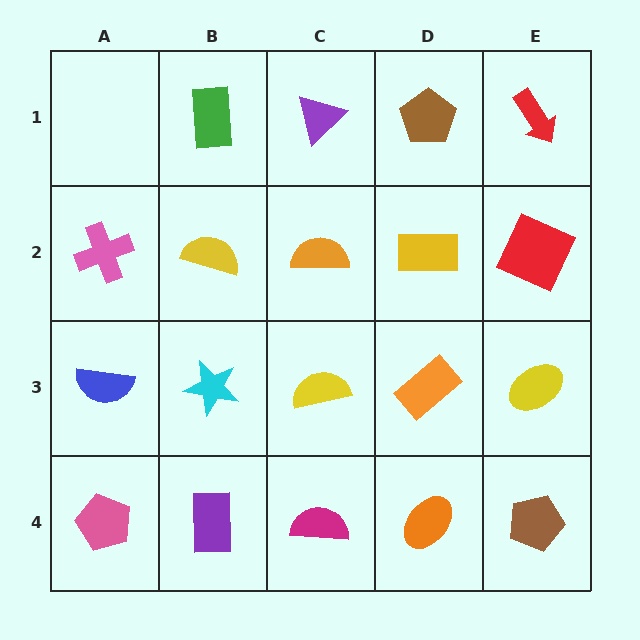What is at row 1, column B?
A green rectangle.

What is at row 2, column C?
An orange semicircle.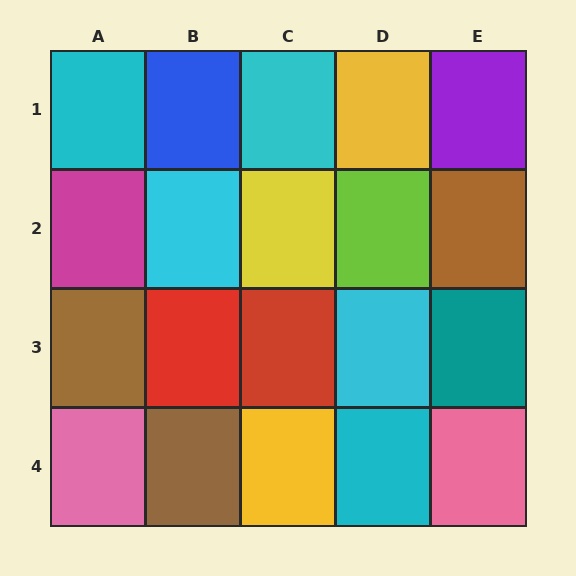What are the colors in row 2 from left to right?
Magenta, cyan, yellow, lime, brown.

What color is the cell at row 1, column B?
Blue.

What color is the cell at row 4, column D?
Cyan.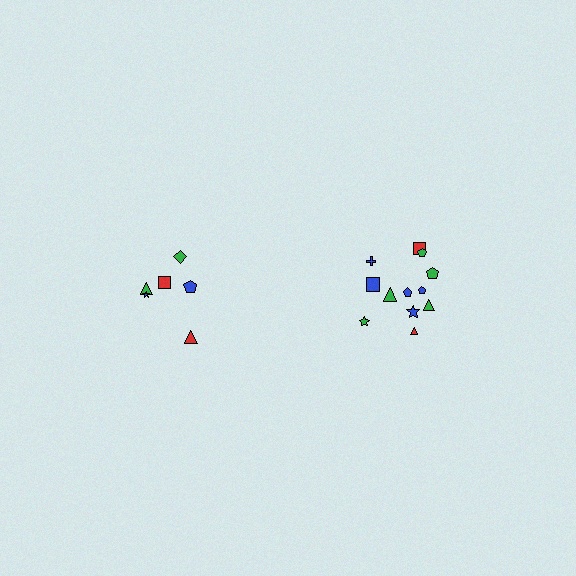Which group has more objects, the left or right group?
The right group.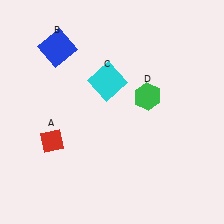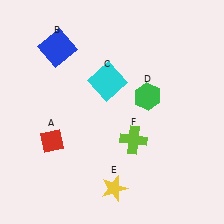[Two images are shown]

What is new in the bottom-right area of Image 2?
A lime cross (F) was added in the bottom-right area of Image 2.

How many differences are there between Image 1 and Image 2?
There are 2 differences between the two images.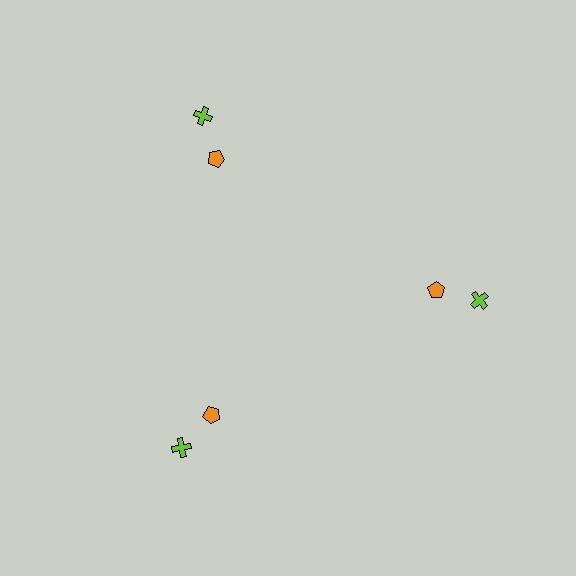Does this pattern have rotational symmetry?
Yes, this pattern has 3-fold rotational symmetry. It looks the same after rotating 120 degrees around the center.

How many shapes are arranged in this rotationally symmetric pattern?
There are 6 shapes, arranged in 3 groups of 2.